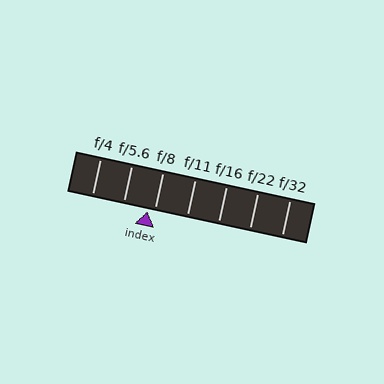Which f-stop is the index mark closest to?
The index mark is closest to f/8.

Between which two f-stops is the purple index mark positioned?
The index mark is between f/5.6 and f/8.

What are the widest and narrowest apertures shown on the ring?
The widest aperture shown is f/4 and the narrowest is f/32.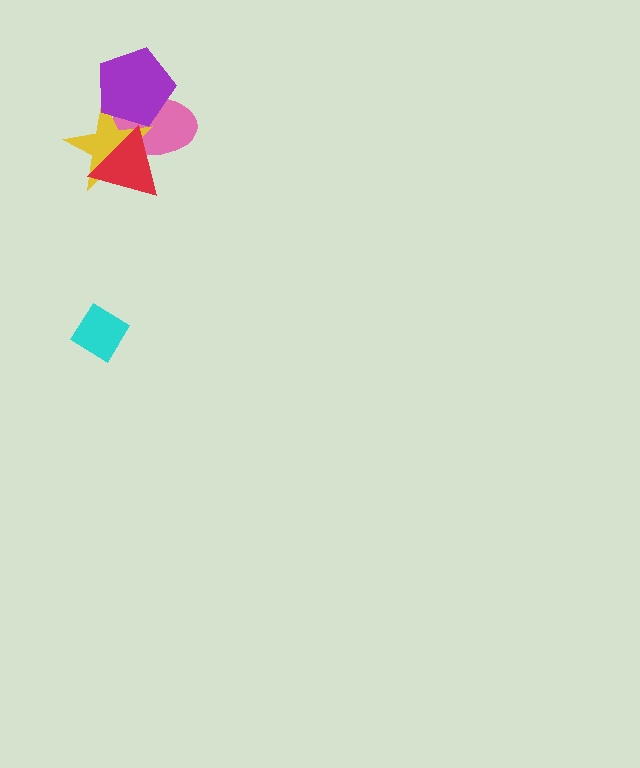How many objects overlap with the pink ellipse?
3 objects overlap with the pink ellipse.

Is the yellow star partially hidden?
Yes, it is partially covered by another shape.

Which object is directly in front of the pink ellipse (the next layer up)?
The yellow star is directly in front of the pink ellipse.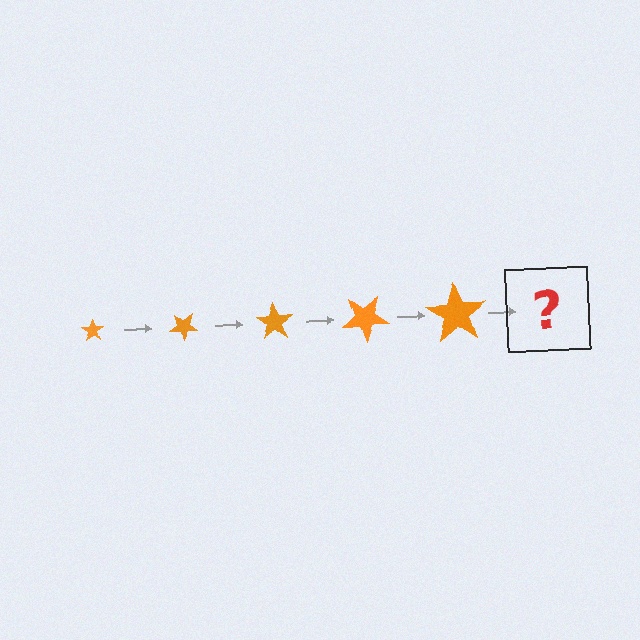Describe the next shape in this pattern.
It should be a star, larger than the previous one and rotated 175 degrees from the start.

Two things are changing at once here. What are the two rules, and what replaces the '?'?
The two rules are that the star grows larger each step and it rotates 35 degrees each step. The '?' should be a star, larger than the previous one and rotated 175 degrees from the start.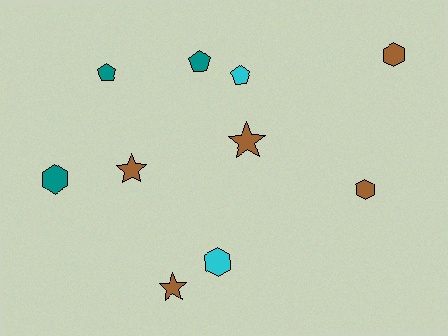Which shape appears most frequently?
Hexagon, with 4 objects.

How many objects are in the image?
There are 10 objects.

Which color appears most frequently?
Brown, with 5 objects.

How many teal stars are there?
There are no teal stars.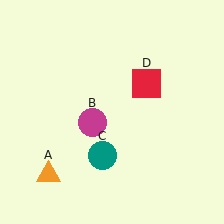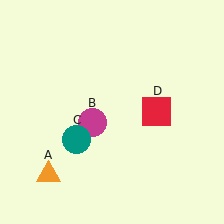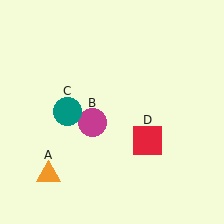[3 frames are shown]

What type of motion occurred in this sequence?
The teal circle (object C), red square (object D) rotated clockwise around the center of the scene.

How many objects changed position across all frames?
2 objects changed position: teal circle (object C), red square (object D).